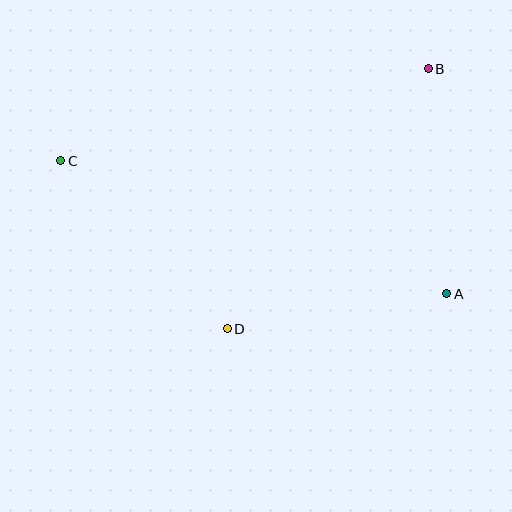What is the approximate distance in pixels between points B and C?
The distance between B and C is approximately 379 pixels.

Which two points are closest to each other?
Points A and D are closest to each other.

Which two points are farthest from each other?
Points A and C are farthest from each other.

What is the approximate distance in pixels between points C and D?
The distance between C and D is approximately 236 pixels.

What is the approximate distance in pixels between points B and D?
The distance between B and D is approximately 329 pixels.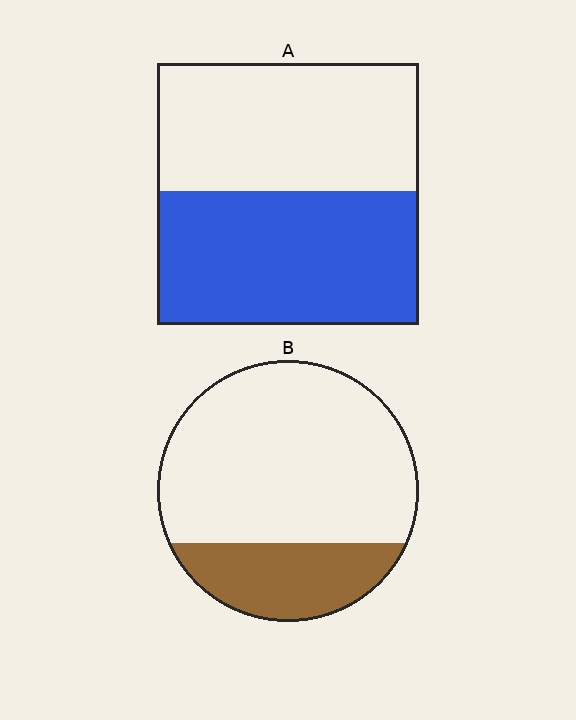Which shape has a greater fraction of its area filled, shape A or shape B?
Shape A.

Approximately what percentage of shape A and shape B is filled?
A is approximately 50% and B is approximately 25%.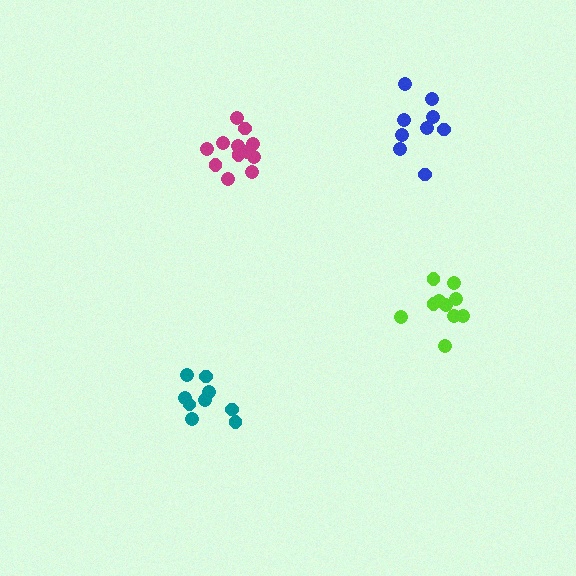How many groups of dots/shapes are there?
There are 4 groups.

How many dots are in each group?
Group 1: 9 dots, Group 2: 9 dots, Group 3: 10 dots, Group 4: 12 dots (40 total).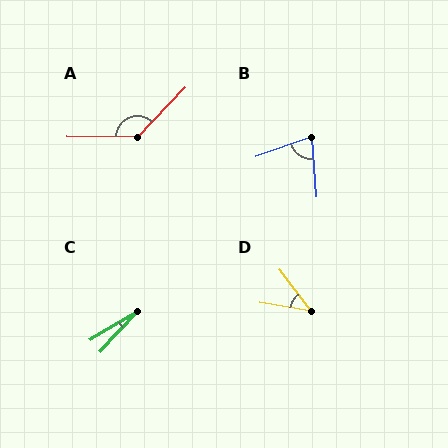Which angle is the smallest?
C, at approximately 16 degrees.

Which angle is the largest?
A, at approximately 133 degrees.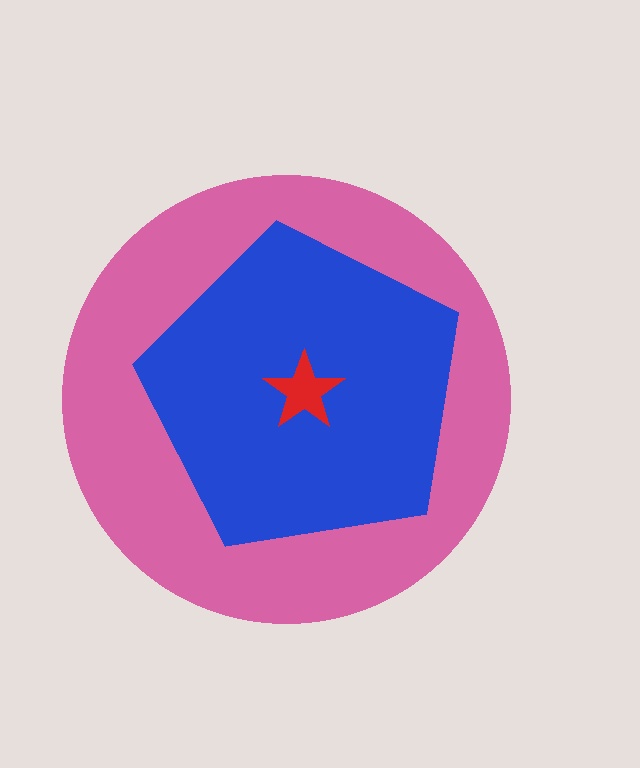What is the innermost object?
The red star.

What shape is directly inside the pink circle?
The blue pentagon.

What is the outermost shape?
The pink circle.